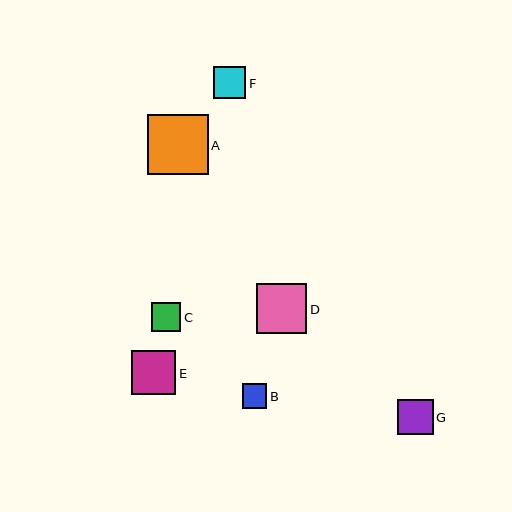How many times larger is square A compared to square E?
Square A is approximately 1.4 times the size of square E.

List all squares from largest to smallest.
From largest to smallest: A, D, E, G, F, C, B.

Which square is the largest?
Square A is the largest with a size of approximately 61 pixels.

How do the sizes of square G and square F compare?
Square G and square F are approximately the same size.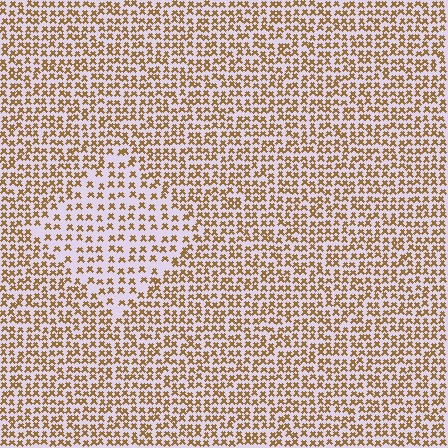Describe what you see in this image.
The image contains small brown elements arranged at two different densities. A diamond-shaped region is visible where the elements are less densely packed than the surrounding area.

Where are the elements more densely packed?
The elements are more densely packed outside the diamond boundary.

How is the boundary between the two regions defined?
The boundary is defined by a change in element density (approximately 1.7x ratio). All elements are the same color, size, and shape.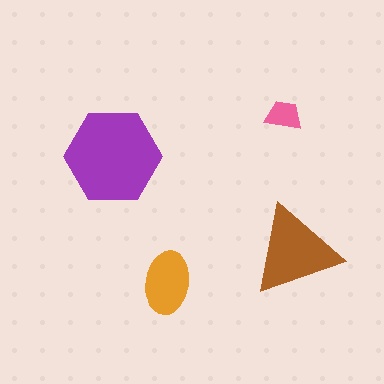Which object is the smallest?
The pink trapezoid.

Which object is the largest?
The purple hexagon.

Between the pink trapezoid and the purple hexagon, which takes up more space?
The purple hexagon.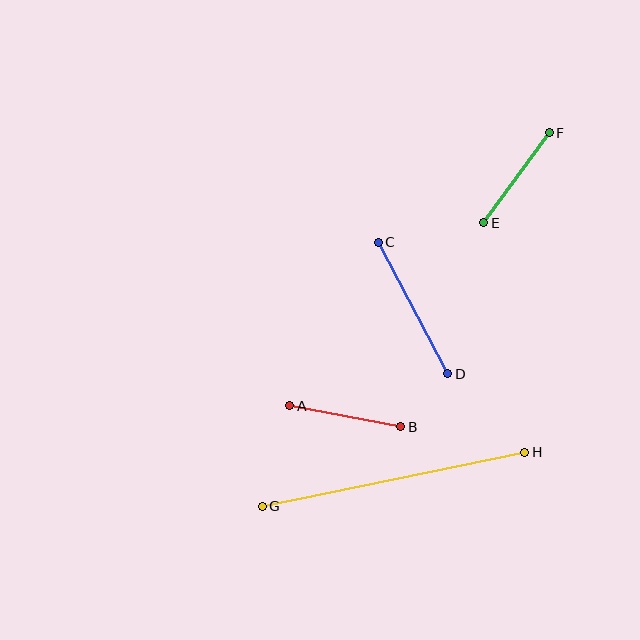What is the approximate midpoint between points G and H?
The midpoint is at approximately (394, 479) pixels.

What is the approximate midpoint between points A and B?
The midpoint is at approximately (345, 416) pixels.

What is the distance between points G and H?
The distance is approximately 268 pixels.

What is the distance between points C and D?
The distance is approximately 149 pixels.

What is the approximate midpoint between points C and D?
The midpoint is at approximately (413, 308) pixels.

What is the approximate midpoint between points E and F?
The midpoint is at approximately (517, 178) pixels.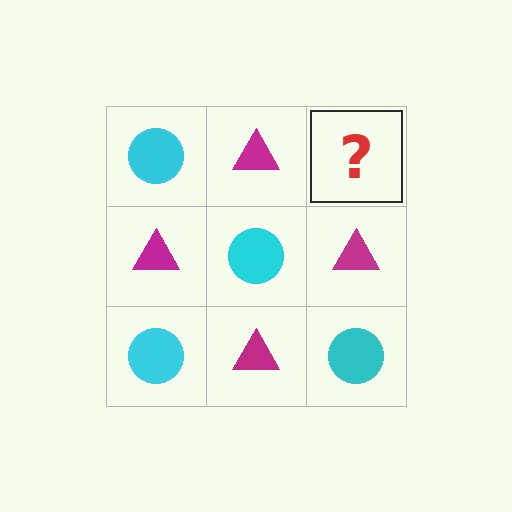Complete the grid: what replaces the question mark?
The question mark should be replaced with a cyan circle.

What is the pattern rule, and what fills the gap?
The rule is that it alternates cyan circle and magenta triangle in a checkerboard pattern. The gap should be filled with a cyan circle.